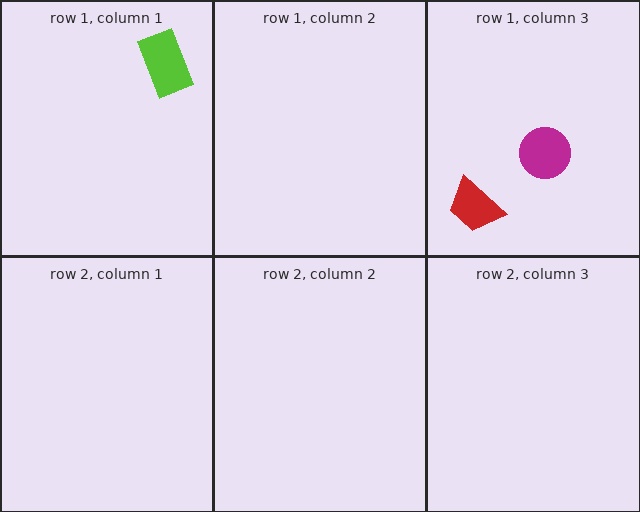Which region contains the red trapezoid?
The row 1, column 3 region.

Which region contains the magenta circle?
The row 1, column 3 region.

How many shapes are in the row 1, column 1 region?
1.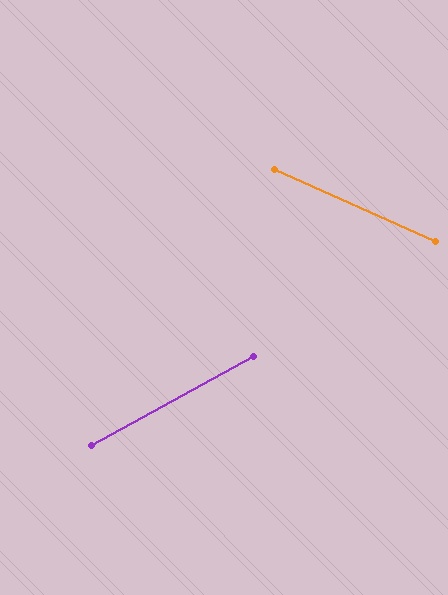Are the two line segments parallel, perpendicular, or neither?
Neither parallel nor perpendicular — they differ by about 53°.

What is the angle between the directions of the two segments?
Approximately 53 degrees.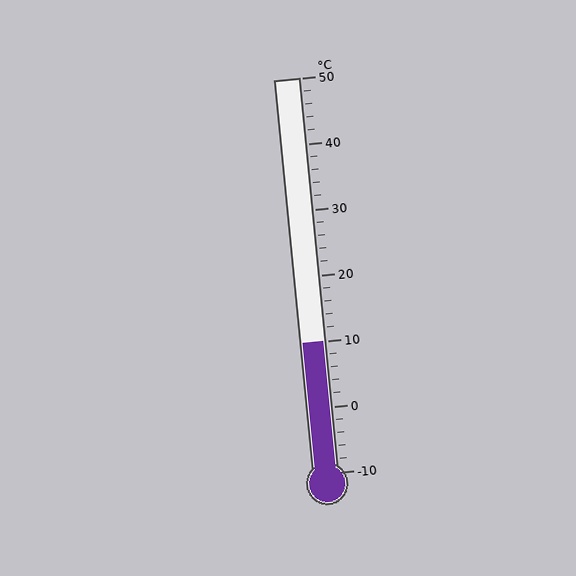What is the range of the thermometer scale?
The thermometer scale ranges from -10°C to 50°C.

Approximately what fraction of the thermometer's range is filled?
The thermometer is filled to approximately 35% of its range.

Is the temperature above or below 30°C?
The temperature is below 30°C.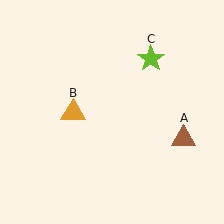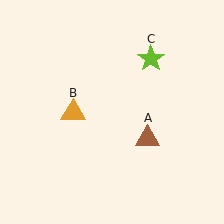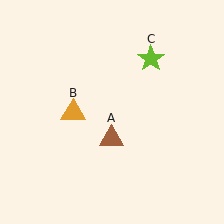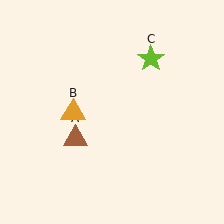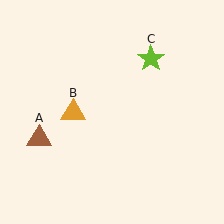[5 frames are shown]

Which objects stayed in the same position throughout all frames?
Orange triangle (object B) and lime star (object C) remained stationary.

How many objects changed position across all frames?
1 object changed position: brown triangle (object A).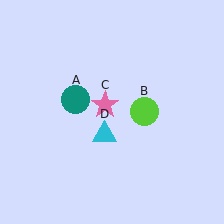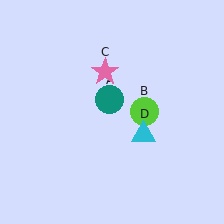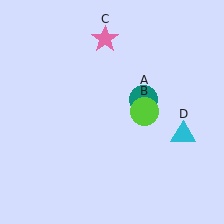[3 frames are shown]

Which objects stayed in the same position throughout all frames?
Lime circle (object B) remained stationary.